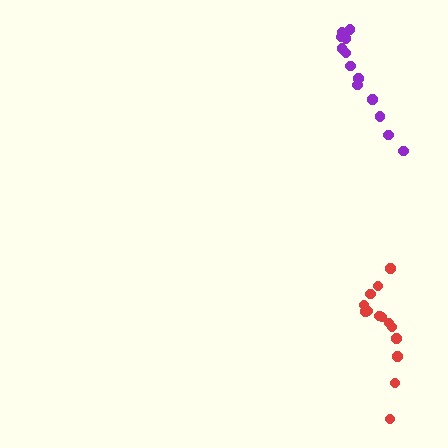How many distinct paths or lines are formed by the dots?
There are 2 distinct paths.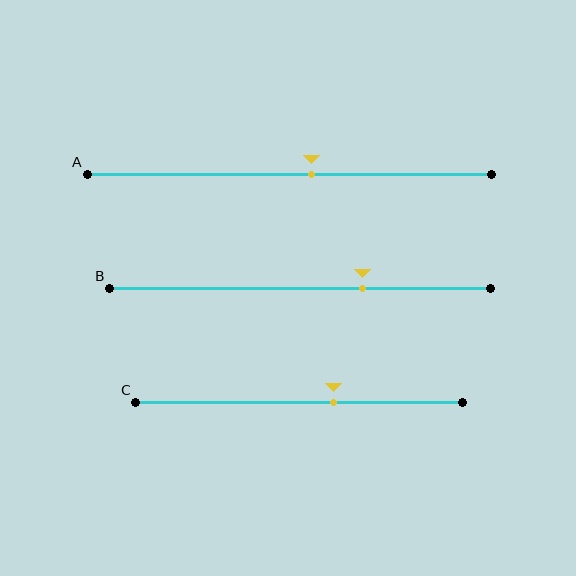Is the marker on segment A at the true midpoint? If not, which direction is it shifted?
No, the marker on segment A is shifted to the right by about 5% of the segment length.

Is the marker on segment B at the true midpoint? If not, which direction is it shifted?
No, the marker on segment B is shifted to the right by about 16% of the segment length.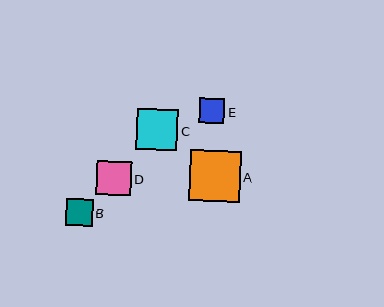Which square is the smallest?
Square E is the smallest with a size of approximately 25 pixels.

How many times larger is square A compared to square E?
Square A is approximately 2.0 times the size of square E.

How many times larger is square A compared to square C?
Square A is approximately 1.2 times the size of square C.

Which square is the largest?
Square A is the largest with a size of approximately 51 pixels.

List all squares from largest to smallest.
From largest to smallest: A, C, D, B, E.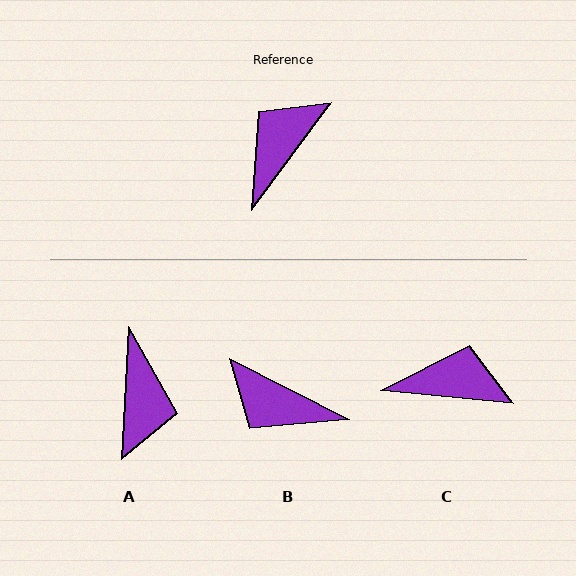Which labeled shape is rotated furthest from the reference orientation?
A, about 147 degrees away.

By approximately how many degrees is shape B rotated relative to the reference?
Approximately 99 degrees counter-clockwise.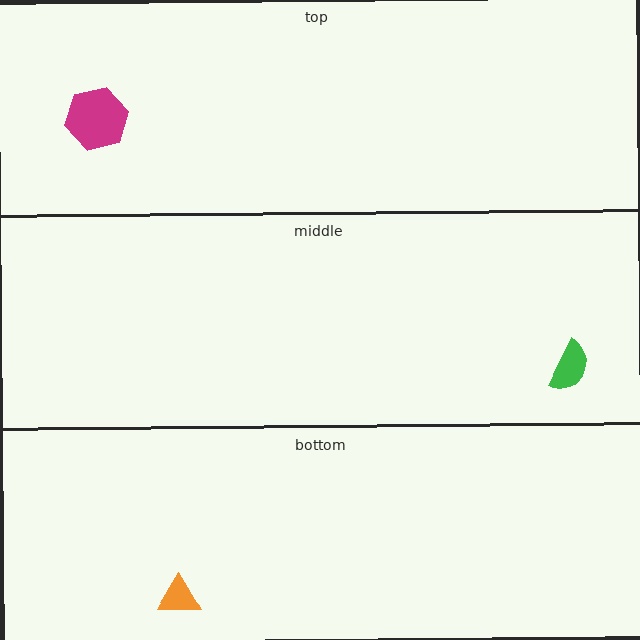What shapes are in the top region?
The magenta hexagon.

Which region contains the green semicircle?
The middle region.